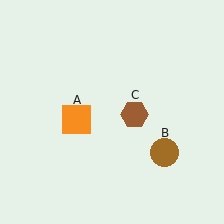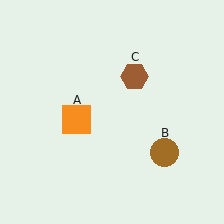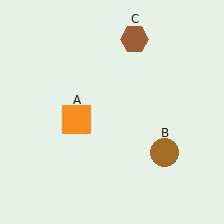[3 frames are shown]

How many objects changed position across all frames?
1 object changed position: brown hexagon (object C).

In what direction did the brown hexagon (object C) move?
The brown hexagon (object C) moved up.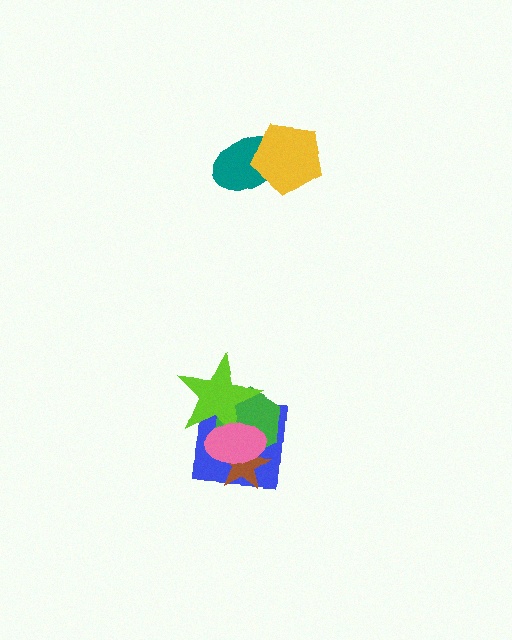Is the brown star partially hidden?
Yes, it is partially covered by another shape.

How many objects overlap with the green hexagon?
4 objects overlap with the green hexagon.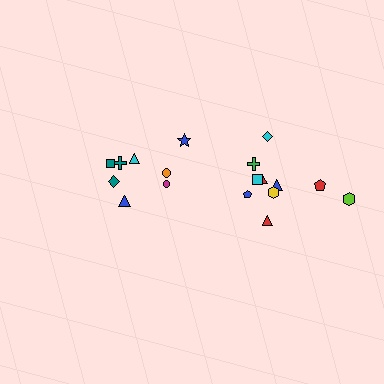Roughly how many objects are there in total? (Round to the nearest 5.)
Roughly 20 objects in total.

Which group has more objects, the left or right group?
The right group.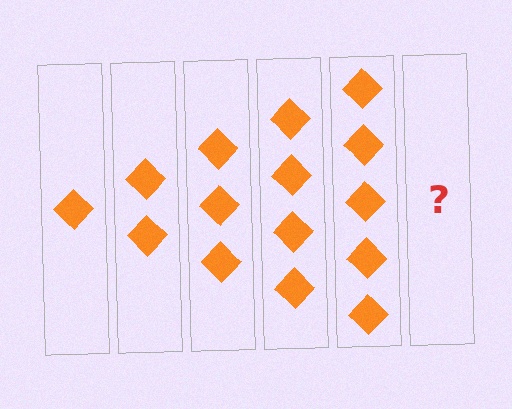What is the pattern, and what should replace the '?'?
The pattern is that each step adds one more diamond. The '?' should be 6 diamonds.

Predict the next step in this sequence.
The next step is 6 diamonds.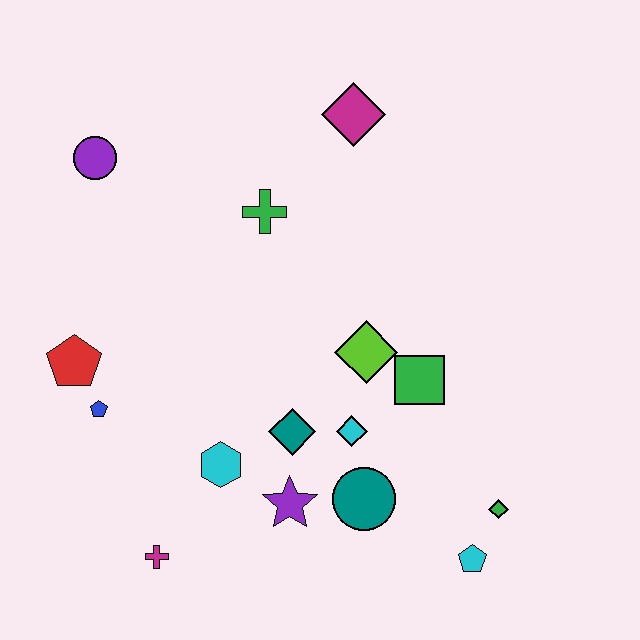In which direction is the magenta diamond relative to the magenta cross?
The magenta diamond is above the magenta cross.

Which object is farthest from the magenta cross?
The magenta diamond is farthest from the magenta cross.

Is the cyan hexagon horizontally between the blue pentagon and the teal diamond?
Yes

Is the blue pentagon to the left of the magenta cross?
Yes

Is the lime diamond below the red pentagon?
No